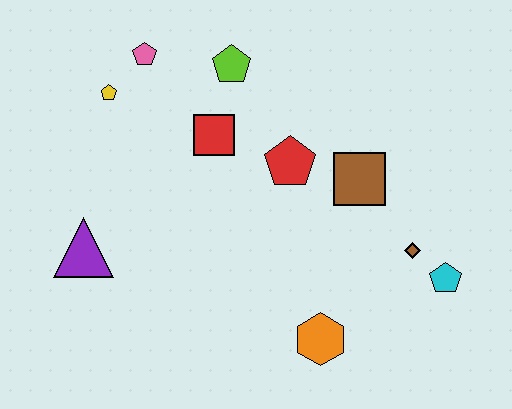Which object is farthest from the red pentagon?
The purple triangle is farthest from the red pentagon.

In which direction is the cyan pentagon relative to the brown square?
The cyan pentagon is below the brown square.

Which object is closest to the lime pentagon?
The red square is closest to the lime pentagon.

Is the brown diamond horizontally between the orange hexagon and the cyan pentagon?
Yes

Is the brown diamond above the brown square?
No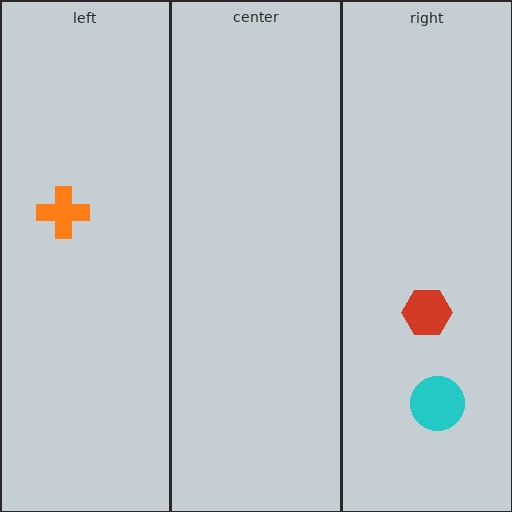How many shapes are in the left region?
1.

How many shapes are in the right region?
2.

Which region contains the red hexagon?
The right region.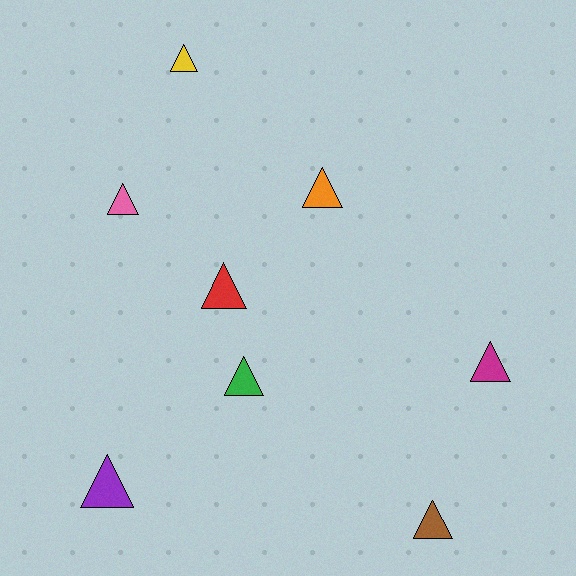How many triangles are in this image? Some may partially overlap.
There are 8 triangles.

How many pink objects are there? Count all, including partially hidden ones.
There is 1 pink object.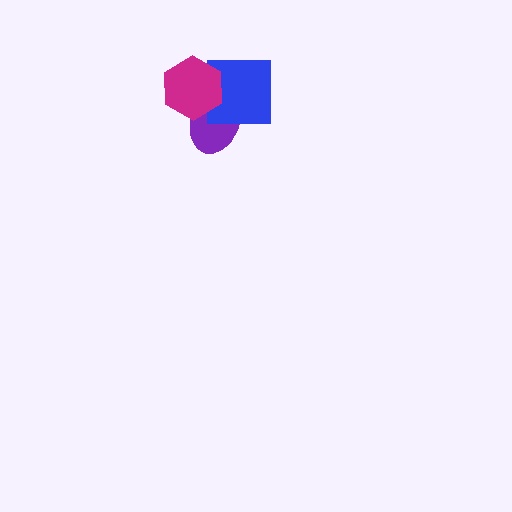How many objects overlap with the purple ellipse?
2 objects overlap with the purple ellipse.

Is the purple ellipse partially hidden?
Yes, it is partially covered by another shape.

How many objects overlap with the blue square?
2 objects overlap with the blue square.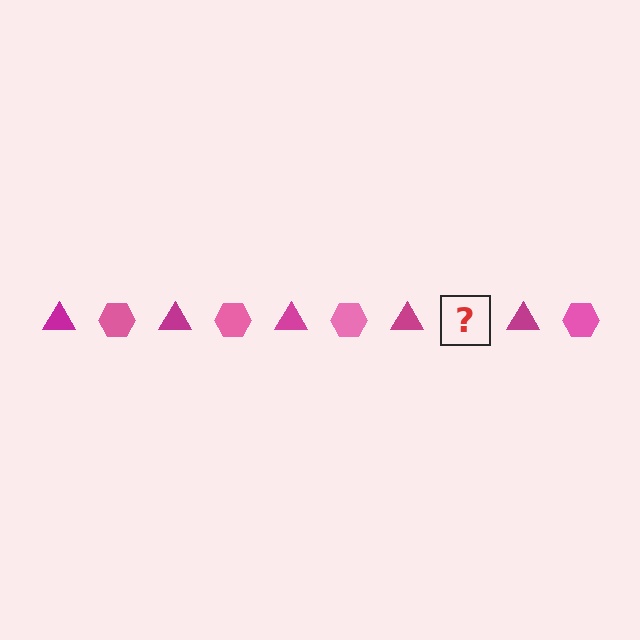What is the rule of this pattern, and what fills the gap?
The rule is that the pattern alternates between magenta triangle and pink hexagon. The gap should be filled with a pink hexagon.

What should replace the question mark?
The question mark should be replaced with a pink hexagon.